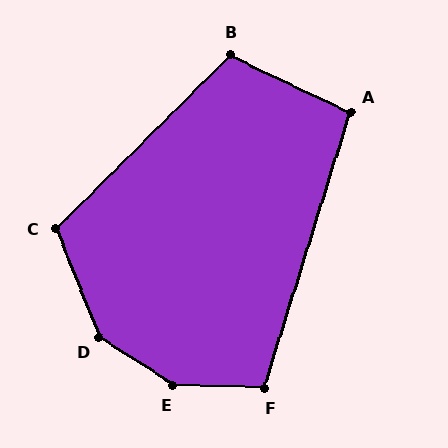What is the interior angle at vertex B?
Approximately 110 degrees (obtuse).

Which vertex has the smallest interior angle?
A, at approximately 98 degrees.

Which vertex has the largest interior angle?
E, at approximately 149 degrees.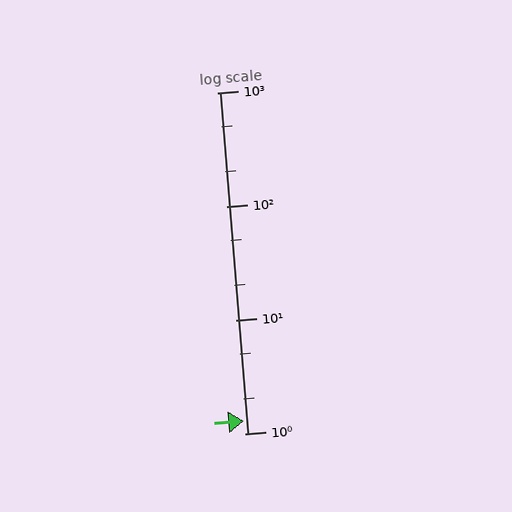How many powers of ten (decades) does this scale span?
The scale spans 3 decades, from 1 to 1000.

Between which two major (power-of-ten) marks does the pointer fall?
The pointer is between 1 and 10.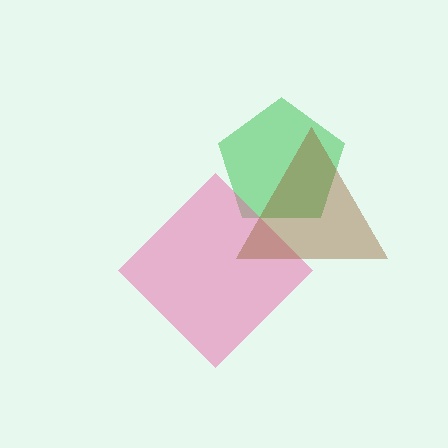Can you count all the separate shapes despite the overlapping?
Yes, there are 3 separate shapes.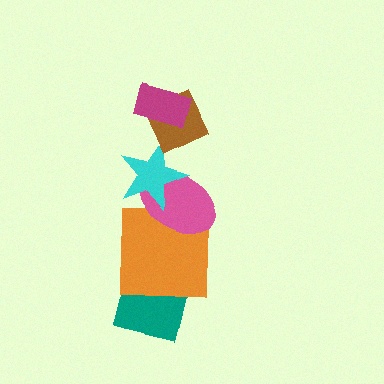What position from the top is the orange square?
The orange square is 5th from the top.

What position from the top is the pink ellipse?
The pink ellipse is 4th from the top.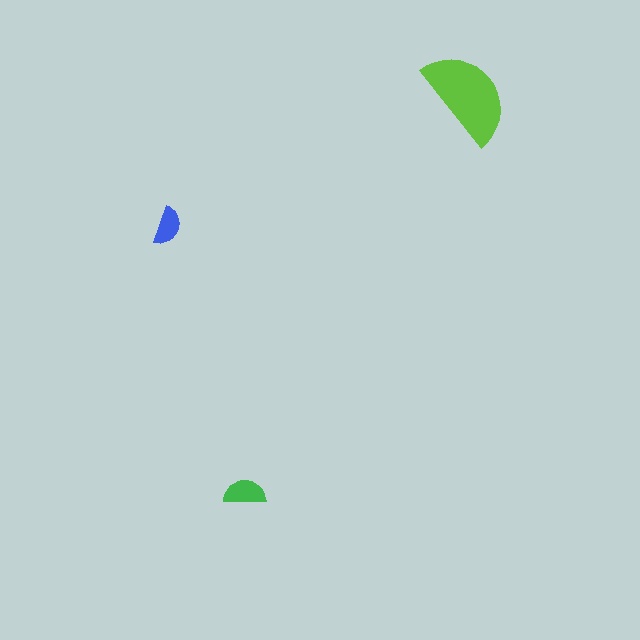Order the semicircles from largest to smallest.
the lime one, the green one, the blue one.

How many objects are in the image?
There are 3 objects in the image.